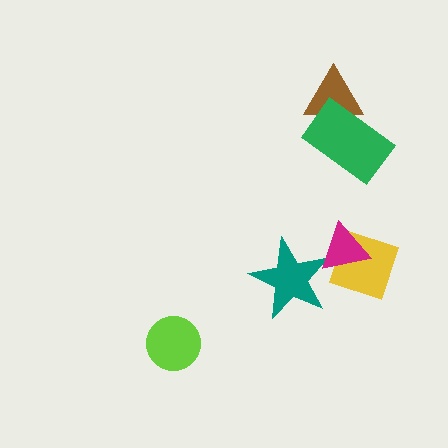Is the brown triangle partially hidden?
Yes, it is partially covered by another shape.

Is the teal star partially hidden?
Yes, it is partially covered by another shape.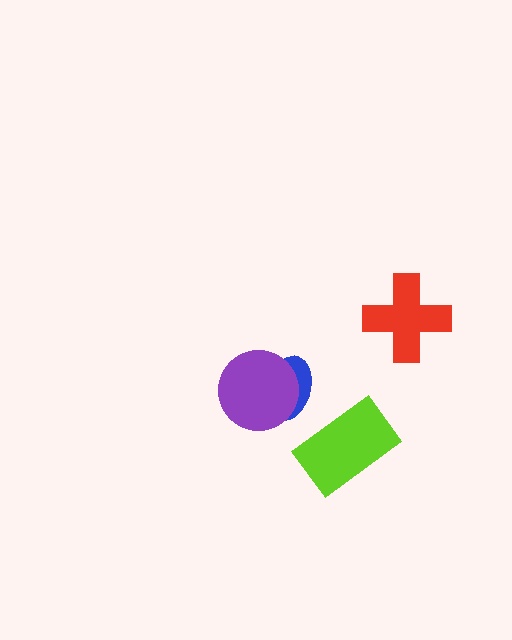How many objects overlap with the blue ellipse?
1 object overlaps with the blue ellipse.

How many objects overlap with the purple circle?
1 object overlaps with the purple circle.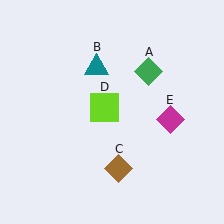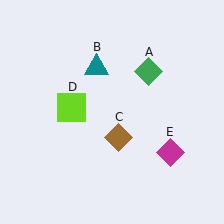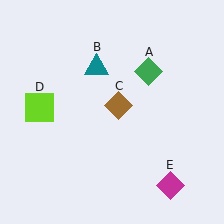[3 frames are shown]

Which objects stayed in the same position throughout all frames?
Green diamond (object A) and teal triangle (object B) remained stationary.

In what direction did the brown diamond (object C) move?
The brown diamond (object C) moved up.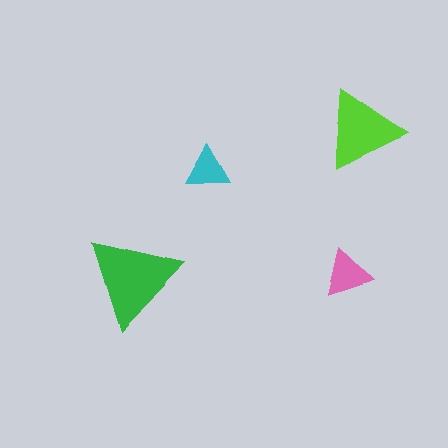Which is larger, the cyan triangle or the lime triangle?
The lime one.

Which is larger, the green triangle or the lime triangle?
The green one.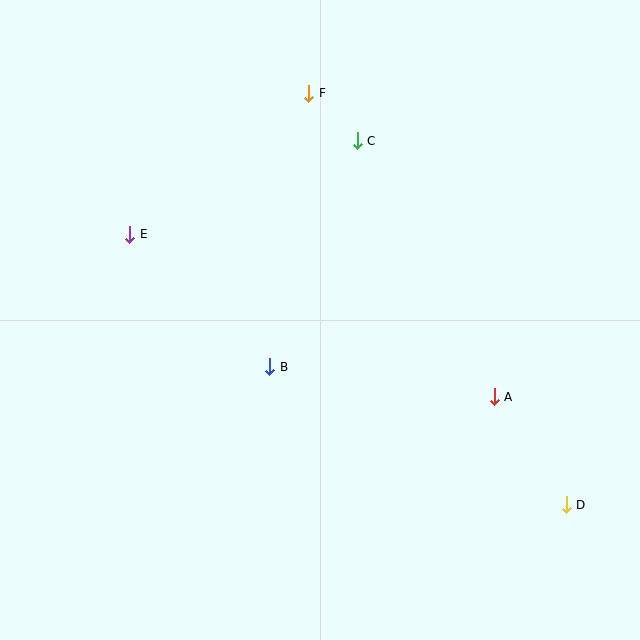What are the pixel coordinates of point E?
Point E is at (130, 234).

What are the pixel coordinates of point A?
Point A is at (494, 397).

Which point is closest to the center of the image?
Point B at (270, 367) is closest to the center.